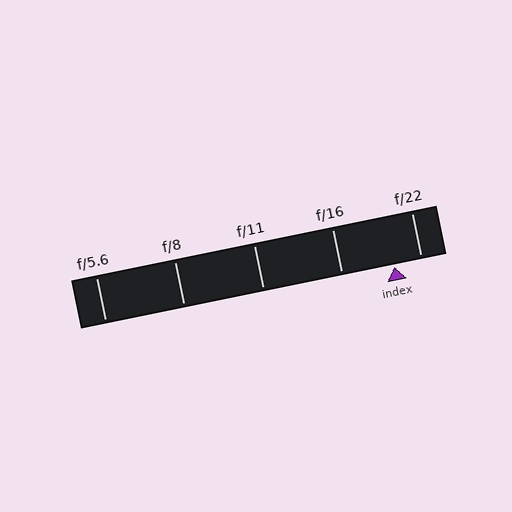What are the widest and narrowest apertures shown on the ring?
The widest aperture shown is f/5.6 and the narrowest is f/22.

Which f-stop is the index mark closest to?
The index mark is closest to f/22.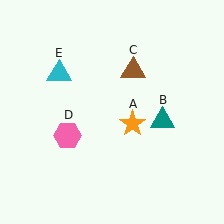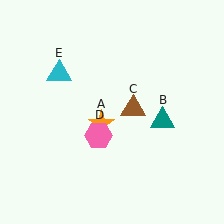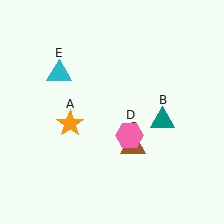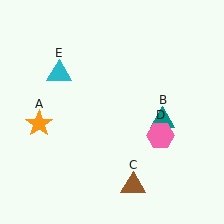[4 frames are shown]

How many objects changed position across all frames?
3 objects changed position: orange star (object A), brown triangle (object C), pink hexagon (object D).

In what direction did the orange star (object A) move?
The orange star (object A) moved left.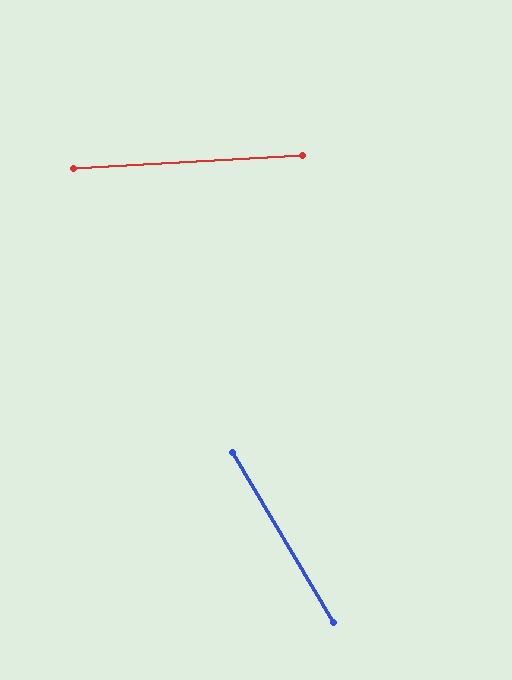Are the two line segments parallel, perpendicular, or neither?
Neither parallel nor perpendicular — they differ by about 63°.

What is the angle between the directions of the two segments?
Approximately 63 degrees.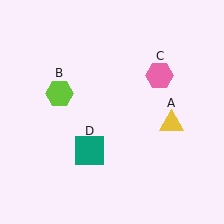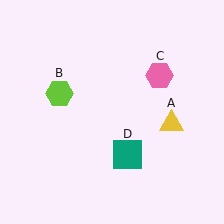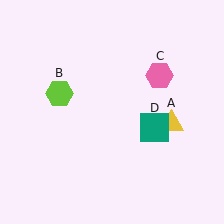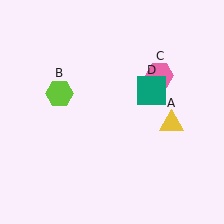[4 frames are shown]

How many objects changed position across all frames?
1 object changed position: teal square (object D).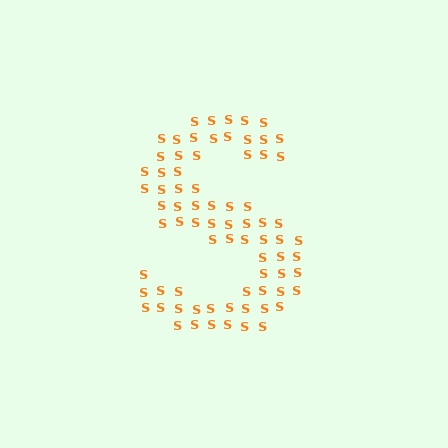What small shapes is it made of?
It is made of small letter S's.